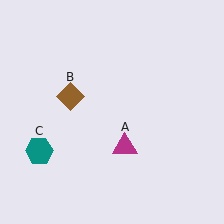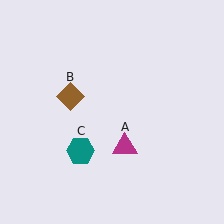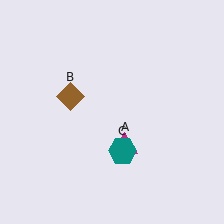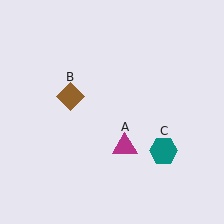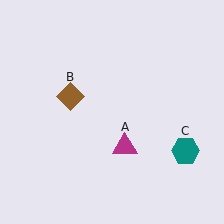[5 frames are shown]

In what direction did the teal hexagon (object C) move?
The teal hexagon (object C) moved right.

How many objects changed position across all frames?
1 object changed position: teal hexagon (object C).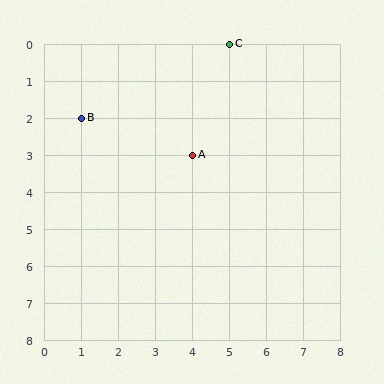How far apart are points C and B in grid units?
Points C and B are 4 columns and 2 rows apart (about 4.5 grid units diagonally).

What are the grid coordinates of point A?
Point A is at grid coordinates (4, 3).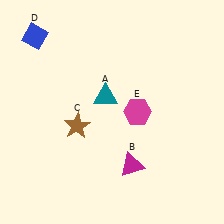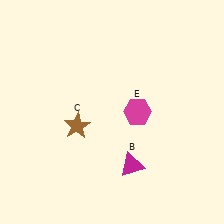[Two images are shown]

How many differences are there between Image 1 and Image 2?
There are 2 differences between the two images.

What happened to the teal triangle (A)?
The teal triangle (A) was removed in Image 2. It was in the top-left area of Image 1.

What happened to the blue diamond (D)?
The blue diamond (D) was removed in Image 2. It was in the top-left area of Image 1.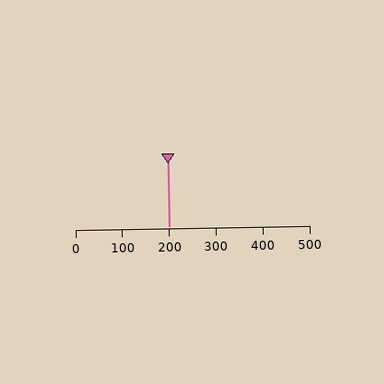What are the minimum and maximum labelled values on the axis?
The axis runs from 0 to 500.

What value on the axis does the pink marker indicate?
The marker indicates approximately 200.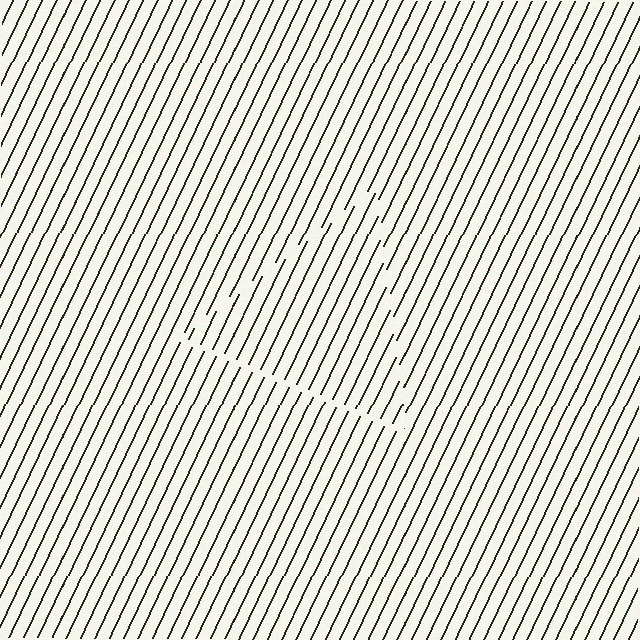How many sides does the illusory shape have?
3 sides — the line-ends trace a triangle.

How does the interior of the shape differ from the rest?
The interior of the shape contains the same grating, shifted by half a period — the contour is defined by the phase discontinuity where line-ends from the inner and outer gratings abut.